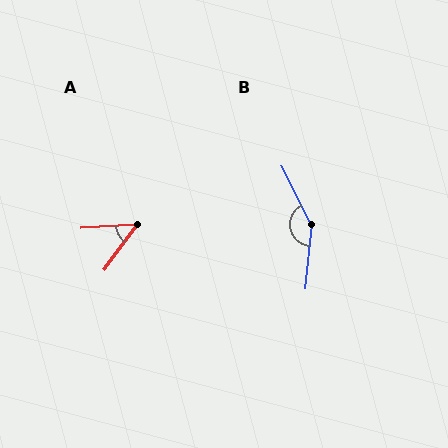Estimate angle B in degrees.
Approximately 148 degrees.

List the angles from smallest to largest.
A (50°), B (148°).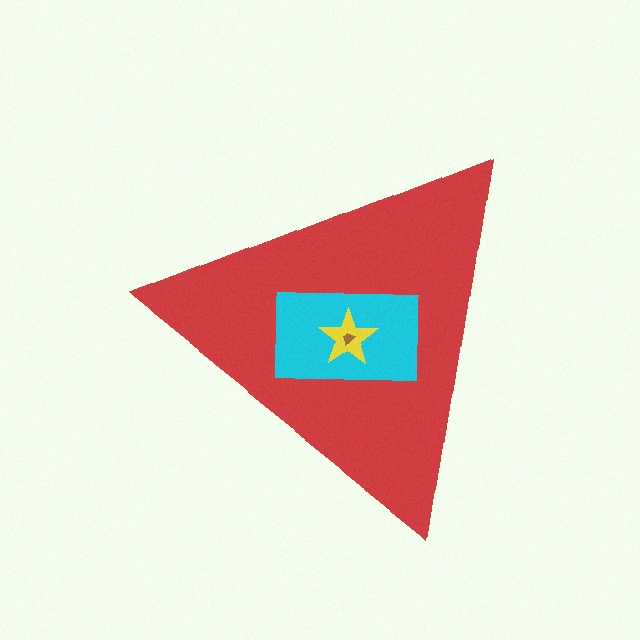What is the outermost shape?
The red triangle.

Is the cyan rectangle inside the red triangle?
Yes.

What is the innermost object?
The brown trapezoid.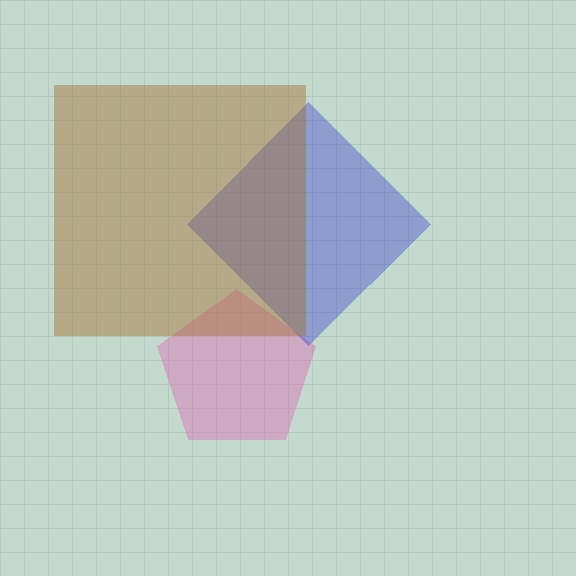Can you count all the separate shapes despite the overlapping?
Yes, there are 3 separate shapes.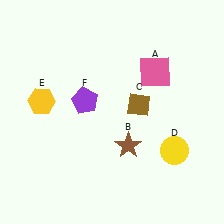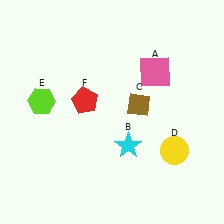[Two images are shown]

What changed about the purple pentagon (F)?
In Image 1, F is purple. In Image 2, it changed to red.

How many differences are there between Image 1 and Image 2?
There are 3 differences between the two images.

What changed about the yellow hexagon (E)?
In Image 1, E is yellow. In Image 2, it changed to lime.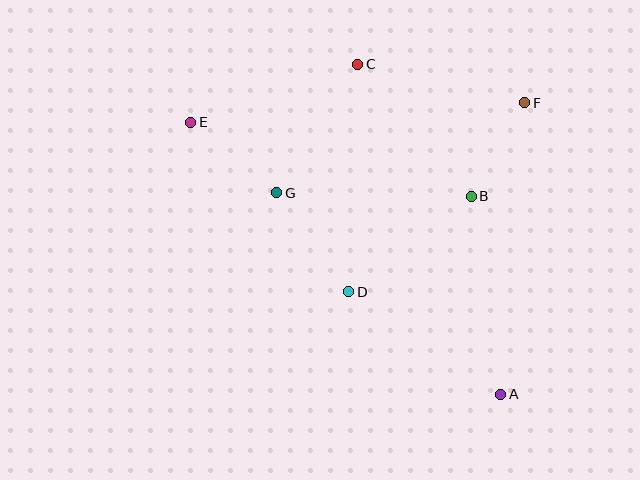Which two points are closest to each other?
Points B and F are closest to each other.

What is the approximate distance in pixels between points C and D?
The distance between C and D is approximately 228 pixels.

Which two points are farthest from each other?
Points A and E are farthest from each other.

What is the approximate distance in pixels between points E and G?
The distance between E and G is approximately 112 pixels.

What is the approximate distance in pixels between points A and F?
The distance between A and F is approximately 292 pixels.